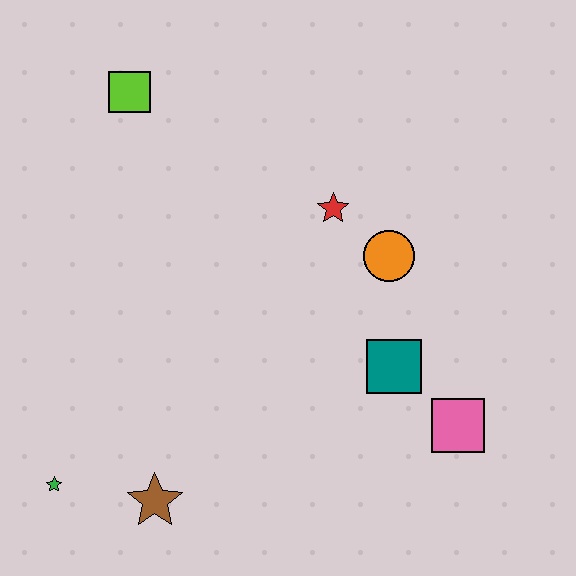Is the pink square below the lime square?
Yes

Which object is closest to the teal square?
The pink square is closest to the teal square.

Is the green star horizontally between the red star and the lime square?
No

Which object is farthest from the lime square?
The pink square is farthest from the lime square.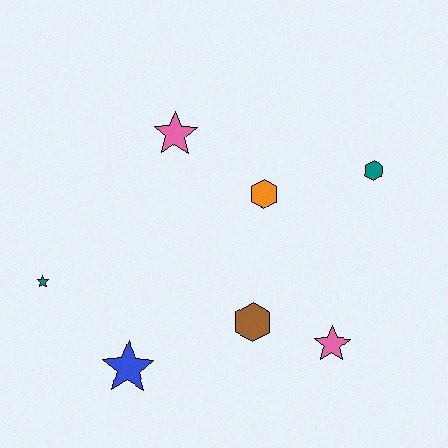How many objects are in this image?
There are 7 objects.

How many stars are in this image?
There are 4 stars.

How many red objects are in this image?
There are no red objects.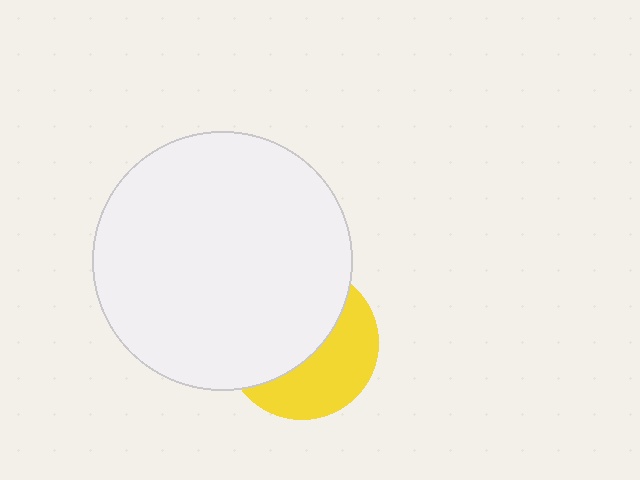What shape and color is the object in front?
The object in front is a white circle.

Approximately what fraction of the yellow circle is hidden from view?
Roughly 57% of the yellow circle is hidden behind the white circle.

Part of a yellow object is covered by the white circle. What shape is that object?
It is a circle.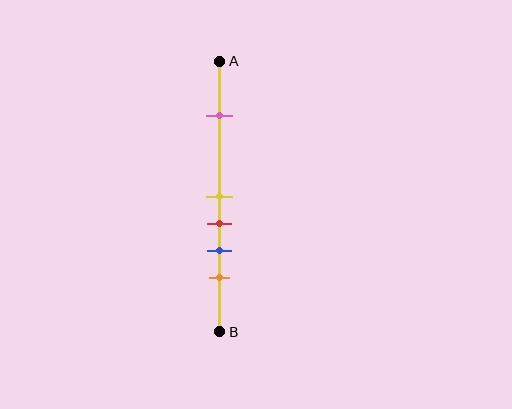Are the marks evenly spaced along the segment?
No, the marks are not evenly spaced.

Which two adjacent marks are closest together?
The yellow and red marks are the closest adjacent pair.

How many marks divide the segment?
There are 5 marks dividing the segment.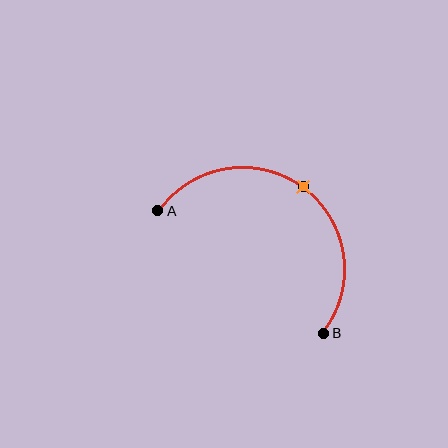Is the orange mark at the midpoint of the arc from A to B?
Yes. The orange mark lies on the arc at equal arc-length from both A and B — it is the arc midpoint.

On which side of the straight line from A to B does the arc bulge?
The arc bulges above and to the right of the straight line connecting A and B.